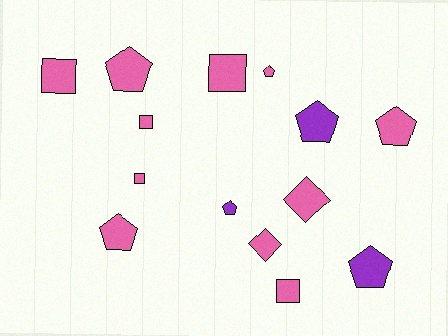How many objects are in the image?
There are 14 objects.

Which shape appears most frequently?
Pentagon, with 7 objects.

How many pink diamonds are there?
There are 2 pink diamonds.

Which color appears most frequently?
Pink, with 11 objects.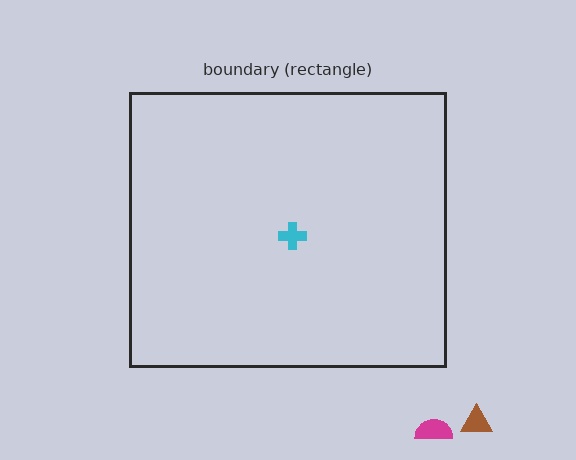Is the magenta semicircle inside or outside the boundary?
Outside.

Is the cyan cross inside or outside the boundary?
Inside.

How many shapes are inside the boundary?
1 inside, 2 outside.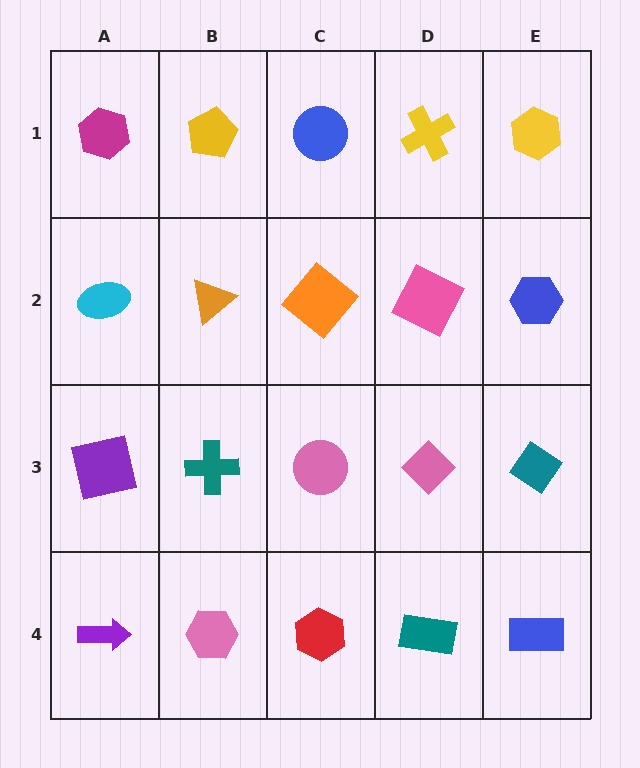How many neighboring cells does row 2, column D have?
4.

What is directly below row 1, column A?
A cyan ellipse.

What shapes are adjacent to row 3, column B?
An orange triangle (row 2, column B), a pink hexagon (row 4, column B), a purple square (row 3, column A), a pink circle (row 3, column C).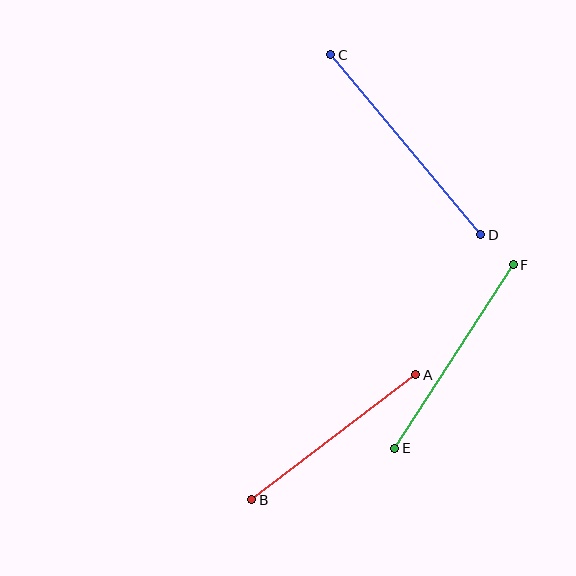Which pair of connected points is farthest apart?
Points C and D are farthest apart.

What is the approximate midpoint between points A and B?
The midpoint is at approximately (334, 437) pixels.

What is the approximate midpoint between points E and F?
The midpoint is at approximately (454, 357) pixels.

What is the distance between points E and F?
The distance is approximately 218 pixels.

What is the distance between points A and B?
The distance is approximately 206 pixels.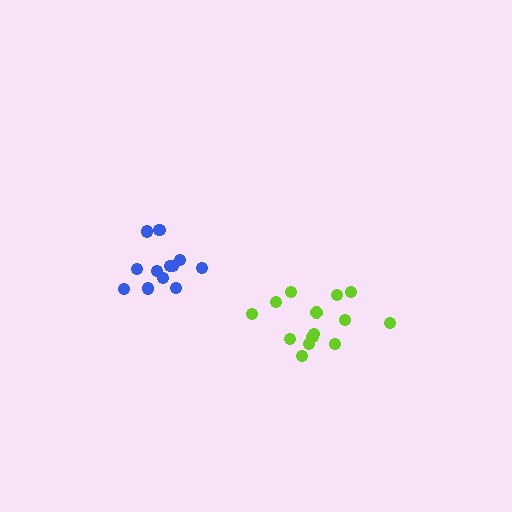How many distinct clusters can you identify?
There are 2 distinct clusters.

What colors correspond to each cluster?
The clusters are colored: blue, lime.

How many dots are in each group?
Group 1: 12 dots, Group 2: 14 dots (26 total).